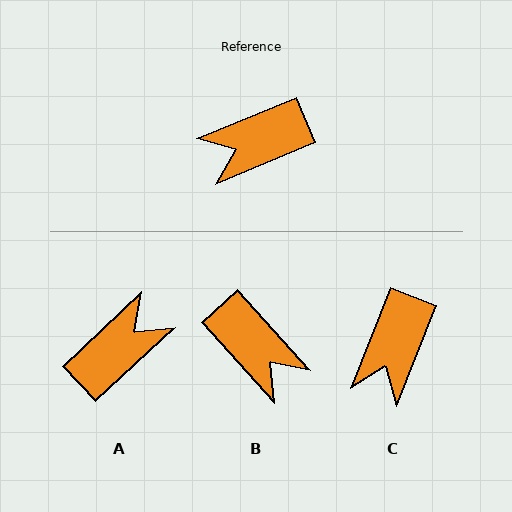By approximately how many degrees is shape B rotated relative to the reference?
Approximately 109 degrees counter-clockwise.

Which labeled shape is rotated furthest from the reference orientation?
A, about 159 degrees away.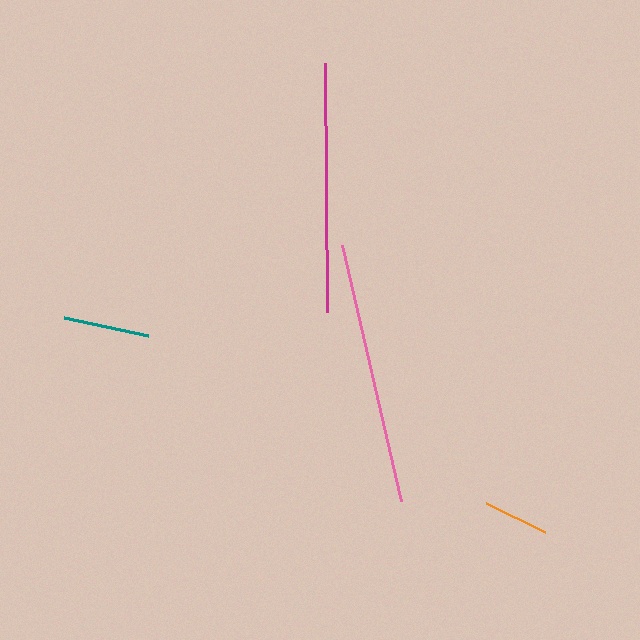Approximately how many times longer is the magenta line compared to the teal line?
The magenta line is approximately 2.9 times the length of the teal line.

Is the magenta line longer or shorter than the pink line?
The pink line is longer than the magenta line.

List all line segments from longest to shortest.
From longest to shortest: pink, magenta, teal, orange.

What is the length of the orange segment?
The orange segment is approximately 66 pixels long.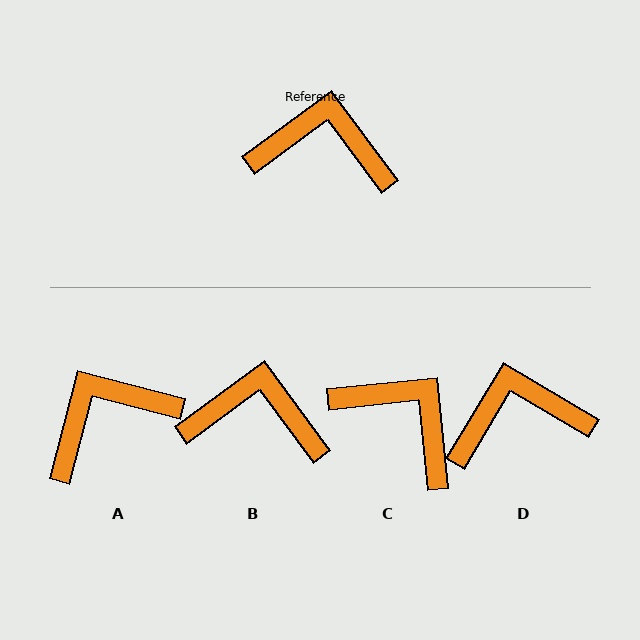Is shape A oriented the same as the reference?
No, it is off by about 39 degrees.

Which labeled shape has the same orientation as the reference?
B.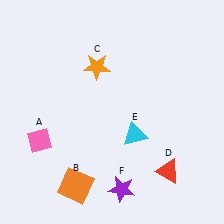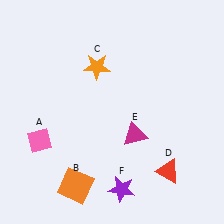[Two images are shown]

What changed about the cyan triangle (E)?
In Image 1, E is cyan. In Image 2, it changed to magenta.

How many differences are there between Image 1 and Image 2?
There is 1 difference between the two images.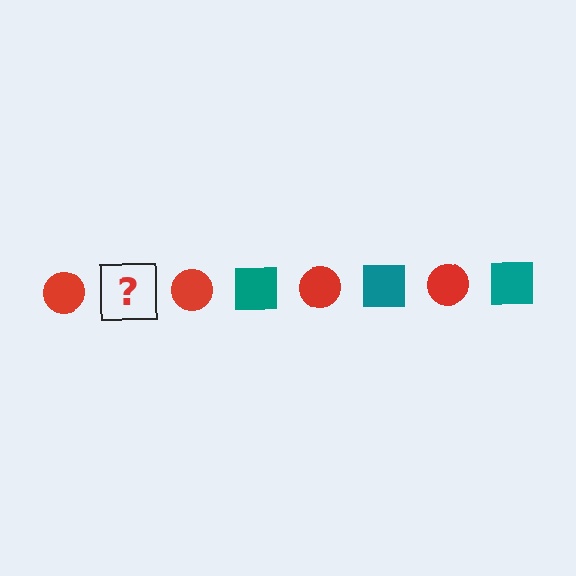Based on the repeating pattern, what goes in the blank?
The blank should be a teal square.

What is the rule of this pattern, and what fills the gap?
The rule is that the pattern alternates between red circle and teal square. The gap should be filled with a teal square.